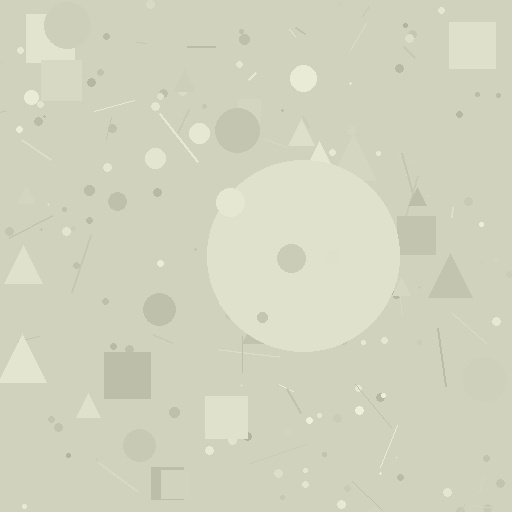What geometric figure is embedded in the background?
A circle is embedded in the background.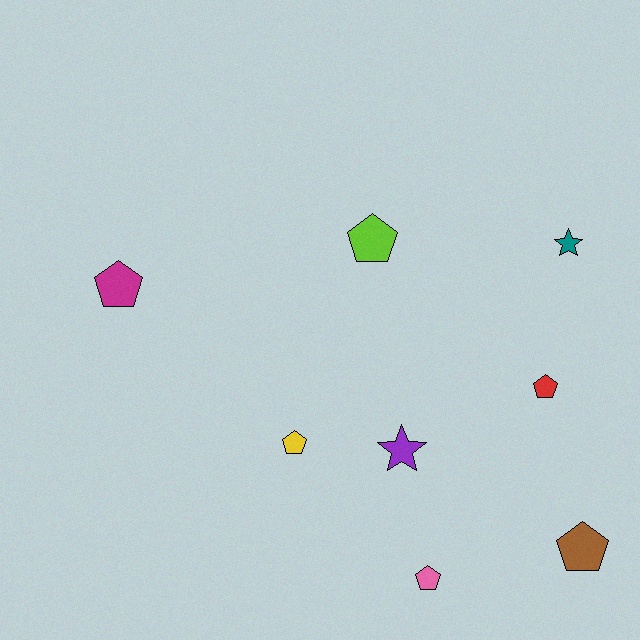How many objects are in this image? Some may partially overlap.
There are 8 objects.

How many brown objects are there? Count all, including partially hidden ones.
There is 1 brown object.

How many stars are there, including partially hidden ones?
There are 2 stars.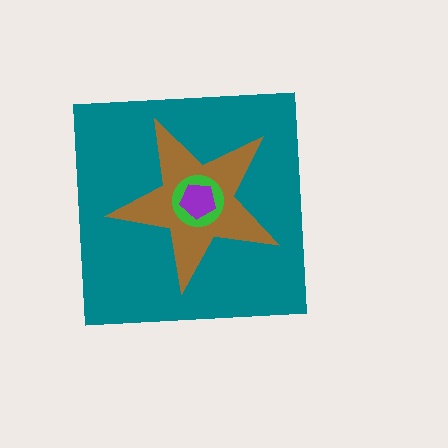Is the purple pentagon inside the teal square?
Yes.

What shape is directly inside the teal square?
The brown star.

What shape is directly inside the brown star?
The green circle.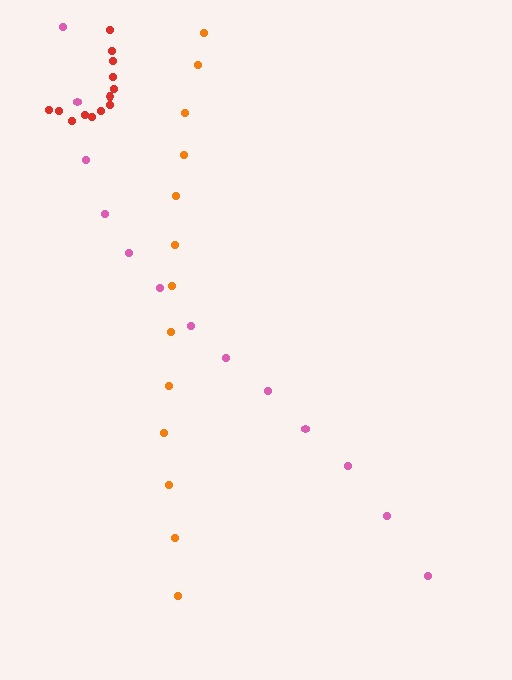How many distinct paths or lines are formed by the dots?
There are 3 distinct paths.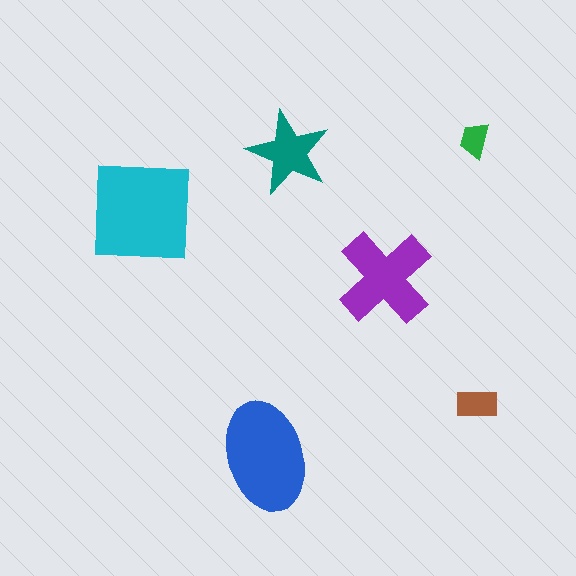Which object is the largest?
The cyan square.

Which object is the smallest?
The green trapezoid.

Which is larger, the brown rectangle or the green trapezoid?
The brown rectangle.